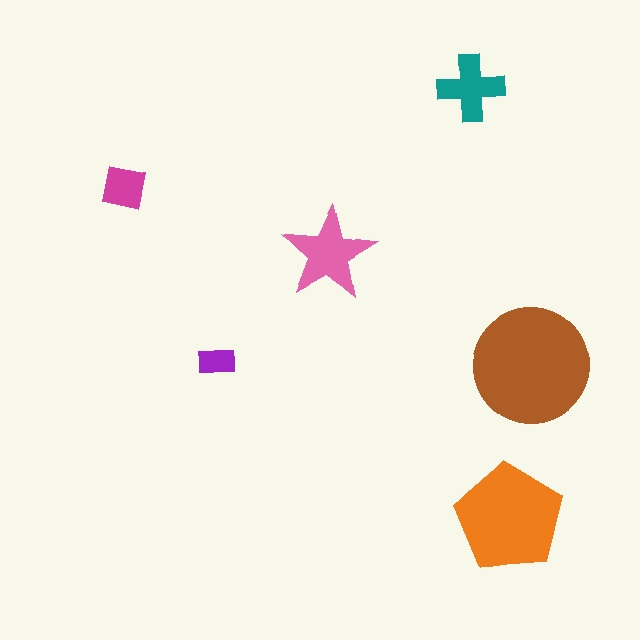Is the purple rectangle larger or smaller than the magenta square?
Smaller.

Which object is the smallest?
The purple rectangle.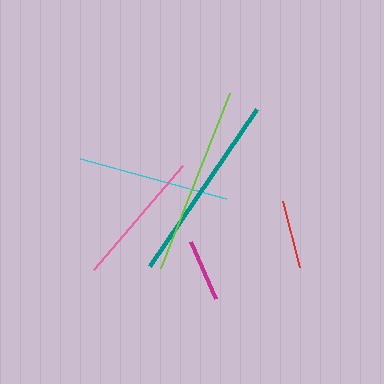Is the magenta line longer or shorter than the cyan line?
The cyan line is longer than the magenta line.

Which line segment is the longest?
The teal line is the longest at approximately 190 pixels.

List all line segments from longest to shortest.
From longest to shortest: teal, lime, cyan, pink, red, magenta.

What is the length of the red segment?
The red segment is approximately 68 pixels long.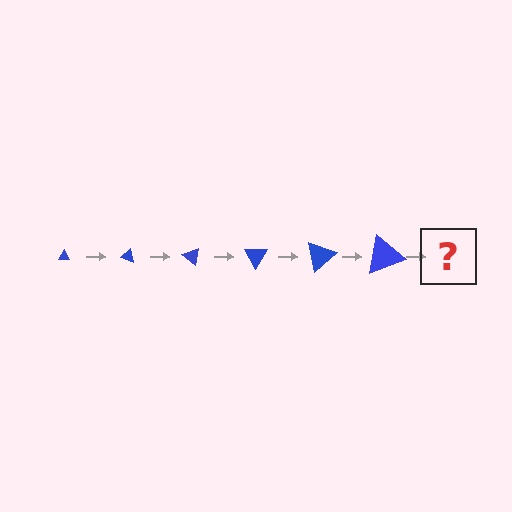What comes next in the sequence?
The next element should be a triangle, larger than the previous one and rotated 120 degrees from the start.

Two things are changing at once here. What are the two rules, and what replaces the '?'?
The two rules are that the triangle grows larger each step and it rotates 20 degrees each step. The '?' should be a triangle, larger than the previous one and rotated 120 degrees from the start.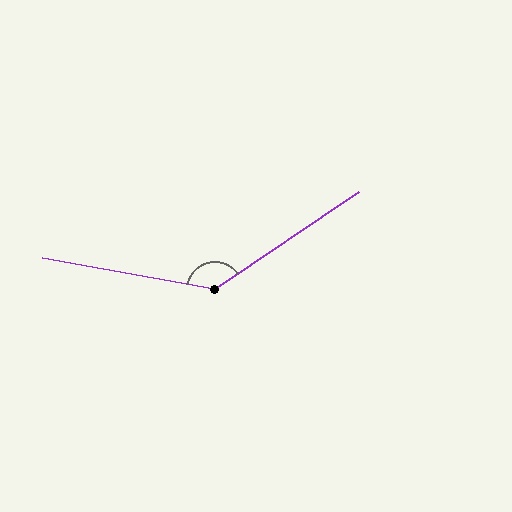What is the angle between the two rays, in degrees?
Approximately 135 degrees.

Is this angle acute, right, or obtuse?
It is obtuse.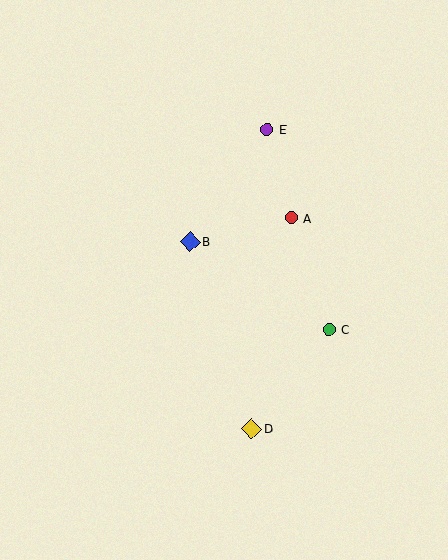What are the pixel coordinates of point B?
Point B is at (190, 241).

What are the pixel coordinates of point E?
Point E is at (267, 129).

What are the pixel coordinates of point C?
Point C is at (329, 329).